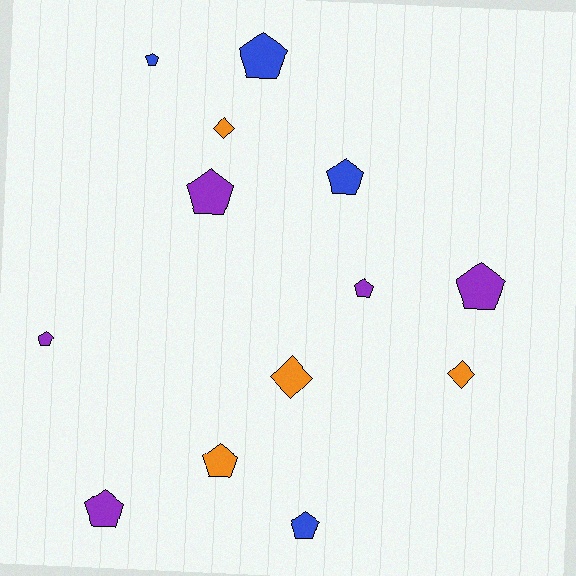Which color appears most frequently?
Purple, with 5 objects.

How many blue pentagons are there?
There are 4 blue pentagons.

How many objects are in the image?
There are 13 objects.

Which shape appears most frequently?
Pentagon, with 10 objects.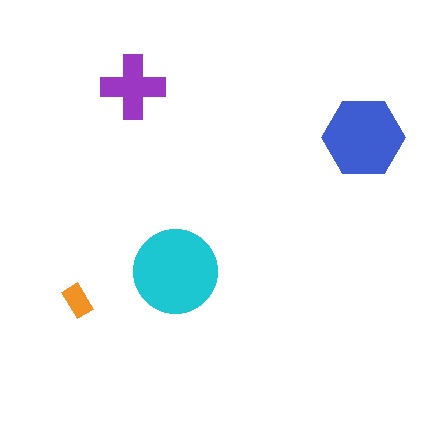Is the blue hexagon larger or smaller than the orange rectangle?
Larger.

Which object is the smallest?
The orange rectangle.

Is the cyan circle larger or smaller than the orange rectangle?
Larger.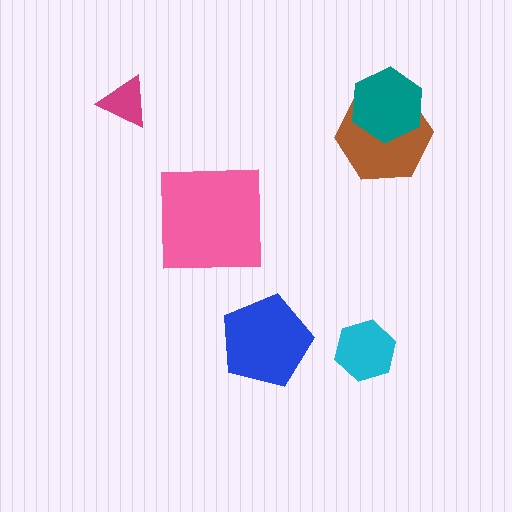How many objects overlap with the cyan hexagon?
0 objects overlap with the cyan hexagon.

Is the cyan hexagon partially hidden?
No, no other shape covers it.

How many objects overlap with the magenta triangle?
0 objects overlap with the magenta triangle.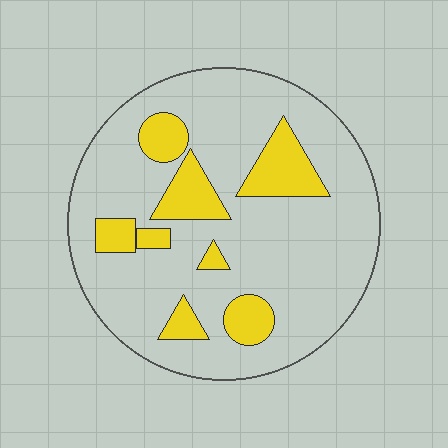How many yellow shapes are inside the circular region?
8.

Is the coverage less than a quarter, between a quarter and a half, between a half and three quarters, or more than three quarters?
Less than a quarter.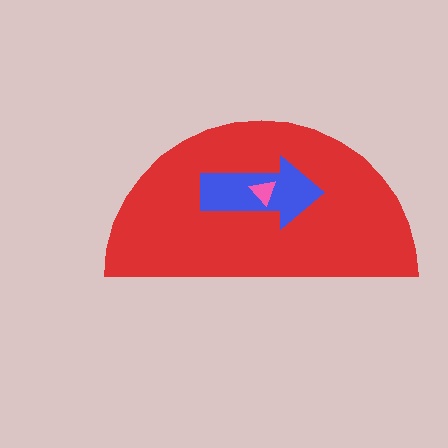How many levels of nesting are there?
3.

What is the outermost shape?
The red semicircle.